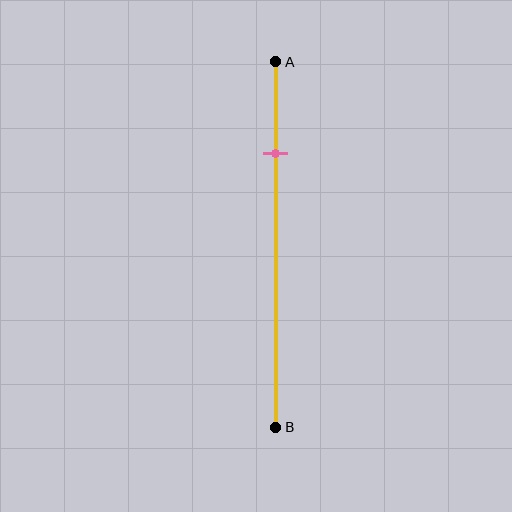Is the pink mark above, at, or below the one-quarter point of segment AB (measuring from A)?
The pink mark is approximately at the one-quarter point of segment AB.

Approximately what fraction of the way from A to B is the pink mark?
The pink mark is approximately 25% of the way from A to B.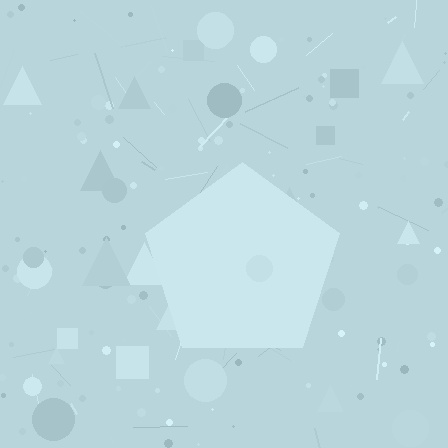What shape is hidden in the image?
A pentagon is hidden in the image.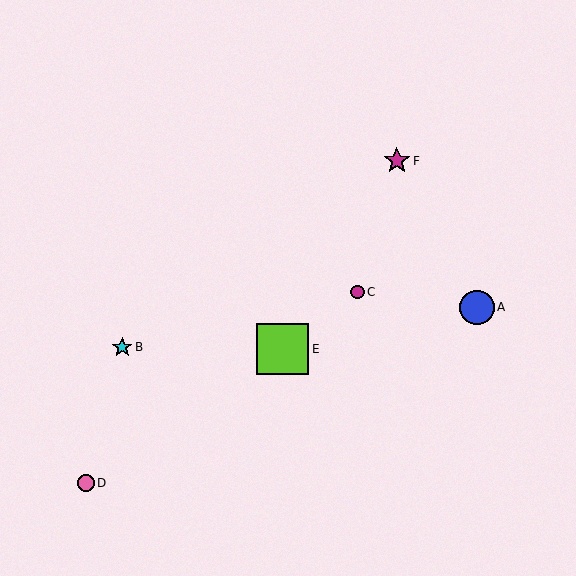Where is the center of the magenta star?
The center of the magenta star is at (397, 161).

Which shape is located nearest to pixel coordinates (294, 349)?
The lime square (labeled E) at (283, 349) is nearest to that location.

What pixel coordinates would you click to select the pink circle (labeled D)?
Click at (86, 483) to select the pink circle D.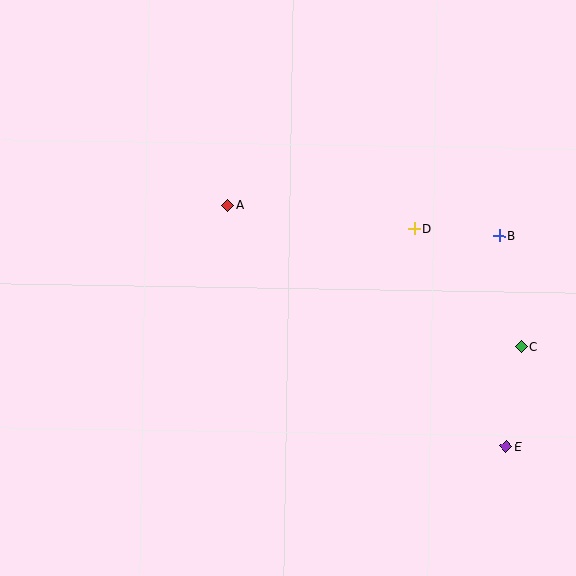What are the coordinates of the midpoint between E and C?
The midpoint between E and C is at (514, 396).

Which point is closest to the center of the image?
Point A at (228, 205) is closest to the center.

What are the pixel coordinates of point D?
Point D is at (414, 229).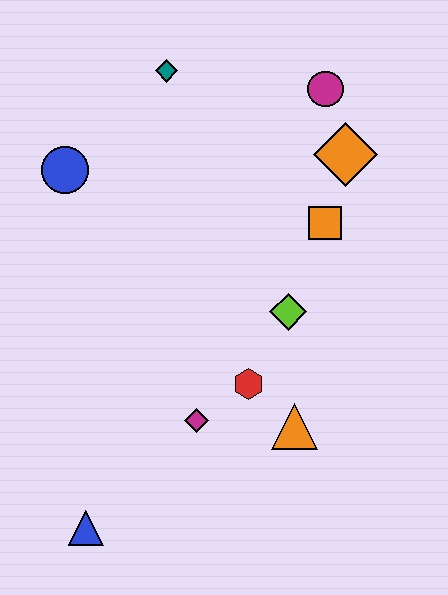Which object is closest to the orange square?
The orange diamond is closest to the orange square.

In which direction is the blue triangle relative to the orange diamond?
The blue triangle is below the orange diamond.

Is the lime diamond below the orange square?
Yes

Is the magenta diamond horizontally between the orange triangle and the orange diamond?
No